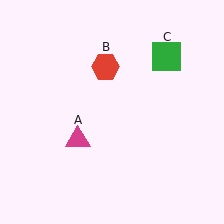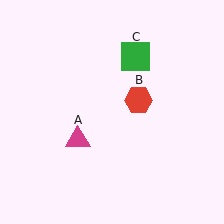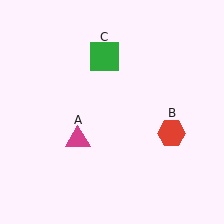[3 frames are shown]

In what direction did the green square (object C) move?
The green square (object C) moved left.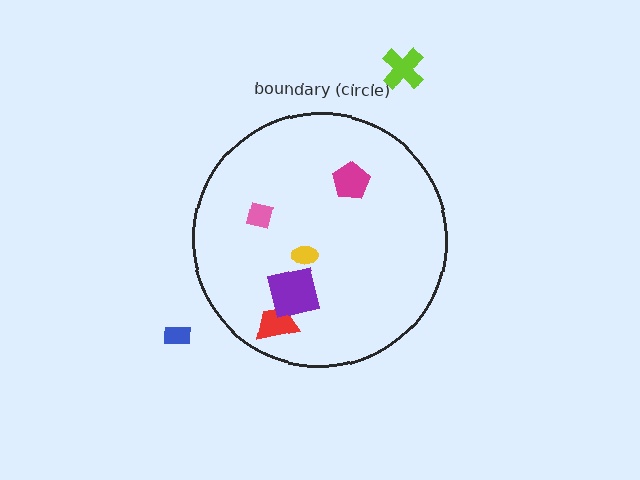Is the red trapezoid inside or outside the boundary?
Inside.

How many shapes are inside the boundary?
5 inside, 2 outside.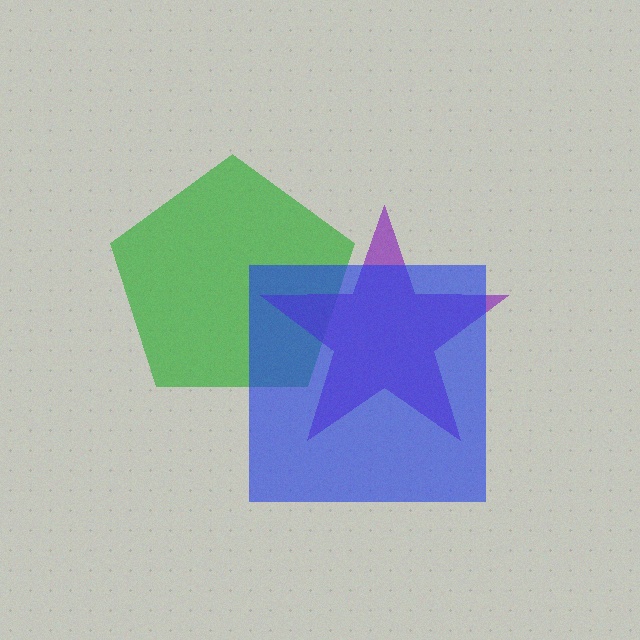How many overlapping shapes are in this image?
There are 3 overlapping shapes in the image.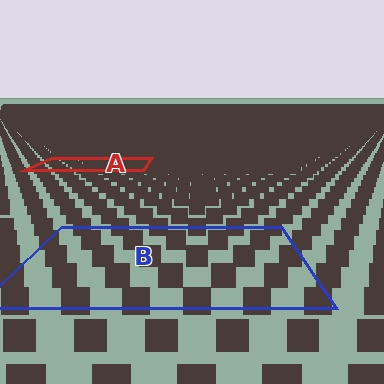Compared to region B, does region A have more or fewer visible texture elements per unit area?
Region A has more texture elements per unit area — they are packed more densely because it is farther away.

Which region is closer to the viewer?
Region B is closer. The texture elements there are larger and more spread out.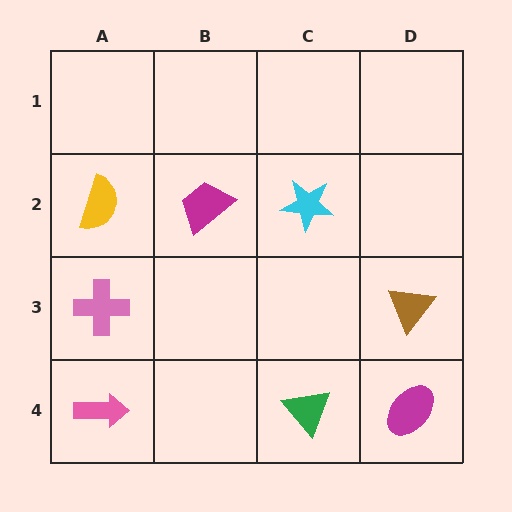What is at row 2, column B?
A magenta trapezoid.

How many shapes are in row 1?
0 shapes.